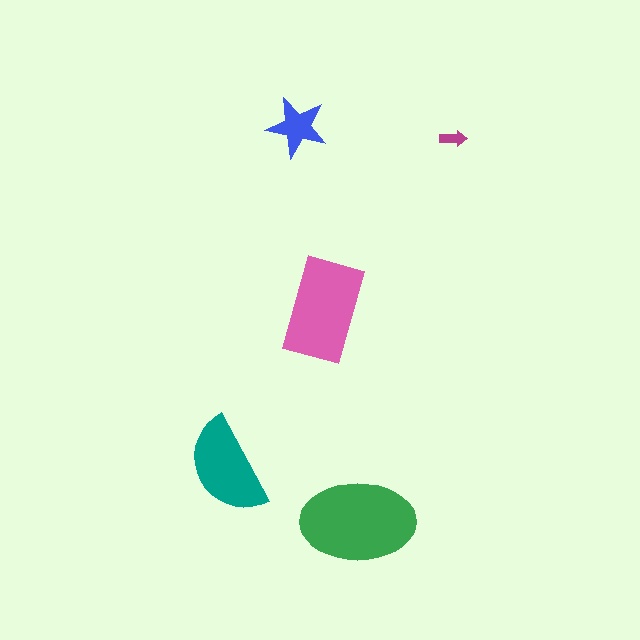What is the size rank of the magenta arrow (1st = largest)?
5th.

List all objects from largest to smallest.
The green ellipse, the pink rectangle, the teal semicircle, the blue star, the magenta arrow.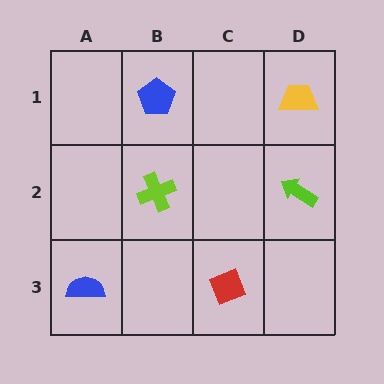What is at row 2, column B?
A lime cross.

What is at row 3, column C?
A red diamond.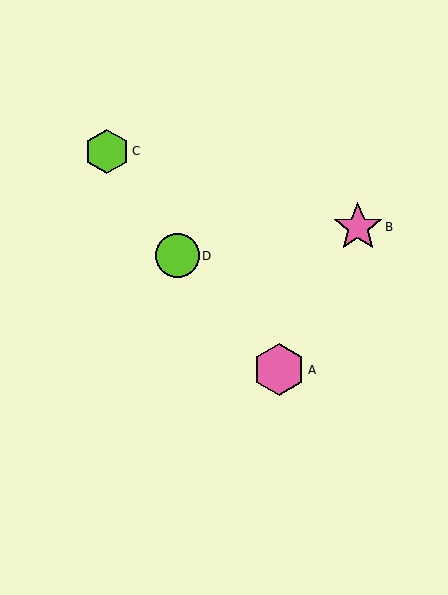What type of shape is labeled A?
Shape A is a pink hexagon.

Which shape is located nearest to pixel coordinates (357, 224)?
The pink star (labeled B) at (358, 227) is nearest to that location.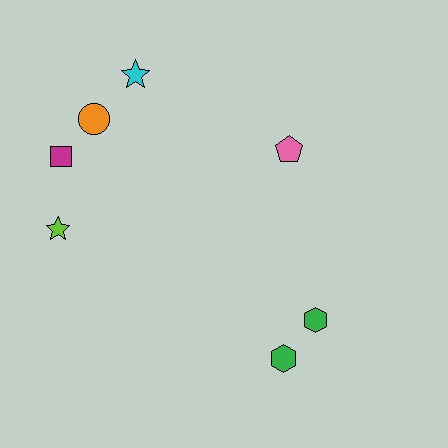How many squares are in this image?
There is 1 square.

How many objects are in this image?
There are 7 objects.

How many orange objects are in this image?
There is 1 orange object.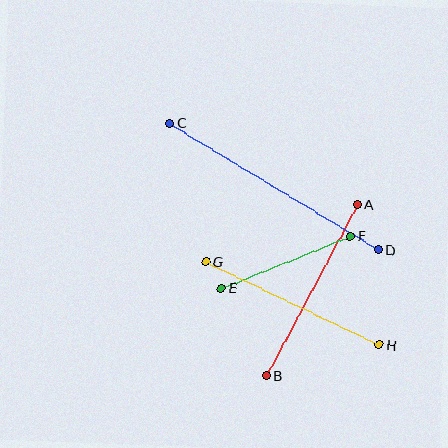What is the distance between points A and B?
The distance is approximately 194 pixels.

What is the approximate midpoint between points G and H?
The midpoint is at approximately (292, 303) pixels.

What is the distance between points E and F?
The distance is approximately 139 pixels.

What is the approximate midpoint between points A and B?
The midpoint is at approximately (312, 290) pixels.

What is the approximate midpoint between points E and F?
The midpoint is at approximately (286, 262) pixels.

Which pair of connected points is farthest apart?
Points C and D are farthest apart.